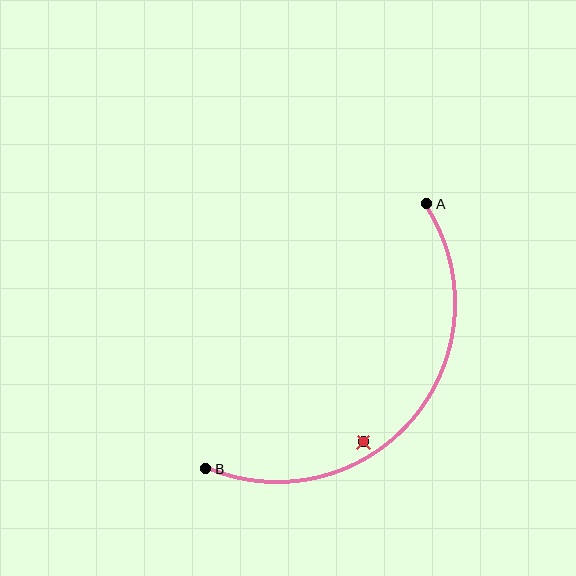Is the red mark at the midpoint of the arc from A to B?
No — the red mark does not lie on the arc at all. It sits slightly inside the curve.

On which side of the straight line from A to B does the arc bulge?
The arc bulges below and to the right of the straight line connecting A and B.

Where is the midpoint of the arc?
The arc midpoint is the point on the curve farthest from the straight line joining A and B. It sits below and to the right of that line.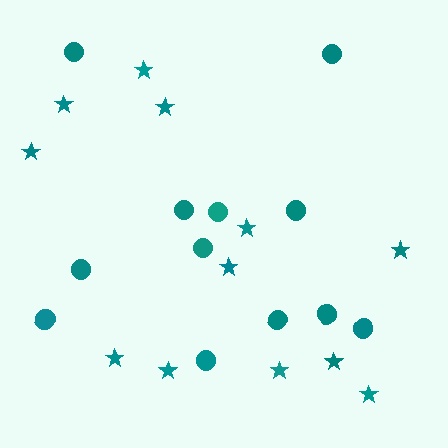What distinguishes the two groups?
There are 2 groups: one group of circles (12) and one group of stars (12).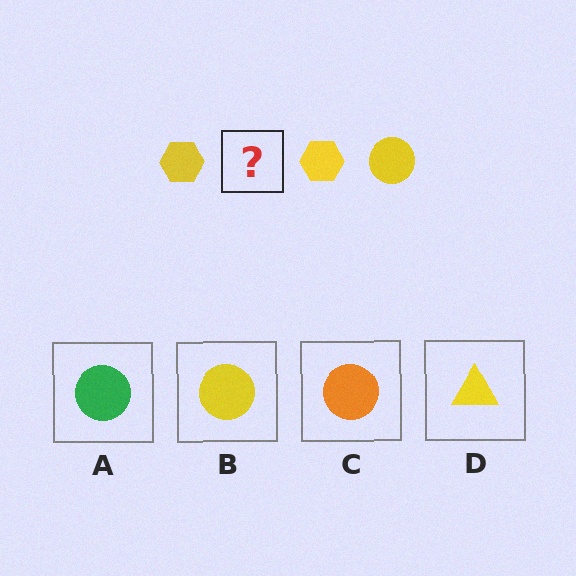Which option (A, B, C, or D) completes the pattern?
B.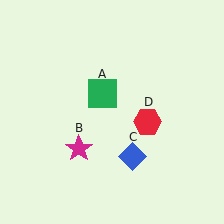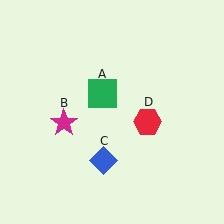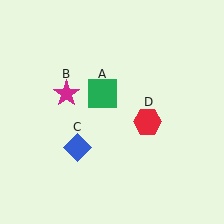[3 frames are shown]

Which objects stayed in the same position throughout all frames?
Green square (object A) and red hexagon (object D) remained stationary.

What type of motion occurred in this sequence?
The magenta star (object B), blue diamond (object C) rotated clockwise around the center of the scene.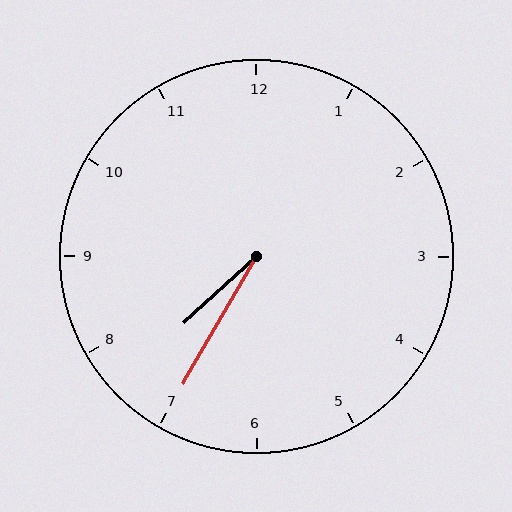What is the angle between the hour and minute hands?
Approximately 18 degrees.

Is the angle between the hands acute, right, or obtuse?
It is acute.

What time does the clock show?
7:35.